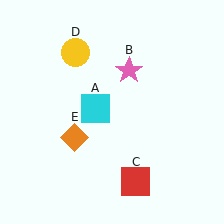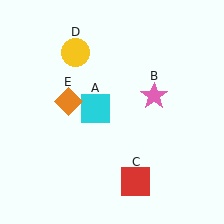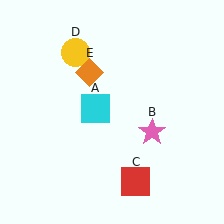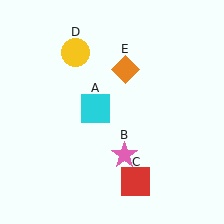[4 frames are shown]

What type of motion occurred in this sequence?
The pink star (object B), orange diamond (object E) rotated clockwise around the center of the scene.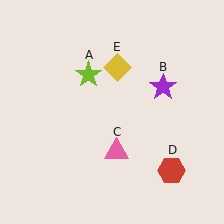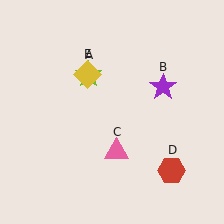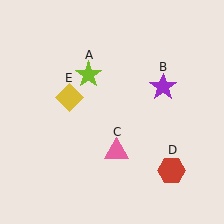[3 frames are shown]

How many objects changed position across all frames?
1 object changed position: yellow diamond (object E).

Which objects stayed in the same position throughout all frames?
Lime star (object A) and purple star (object B) and pink triangle (object C) and red hexagon (object D) remained stationary.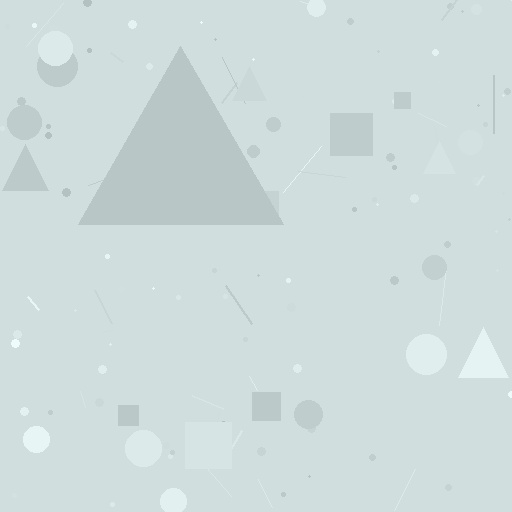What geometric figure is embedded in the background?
A triangle is embedded in the background.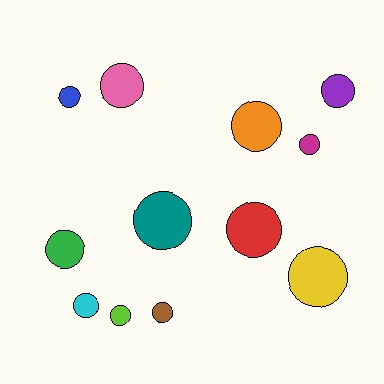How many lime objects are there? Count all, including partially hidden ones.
There is 1 lime object.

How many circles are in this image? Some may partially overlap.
There are 12 circles.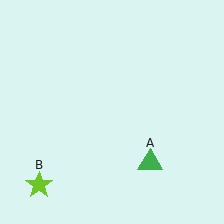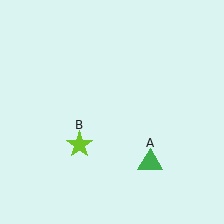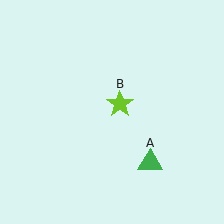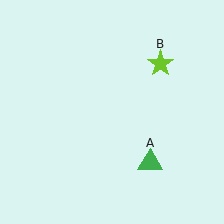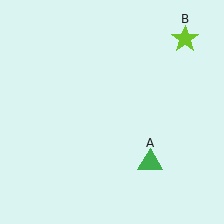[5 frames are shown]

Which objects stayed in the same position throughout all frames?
Green triangle (object A) remained stationary.